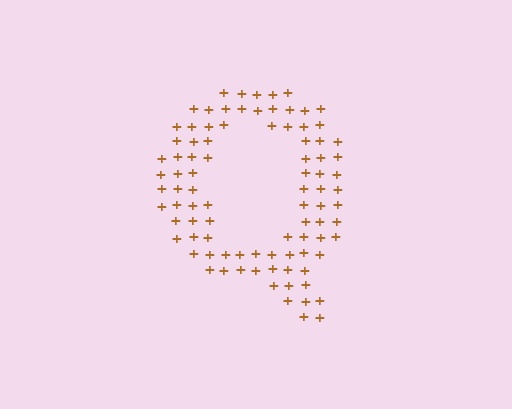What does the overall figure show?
The overall figure shows the letter Q.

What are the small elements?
The small elements are plus signs.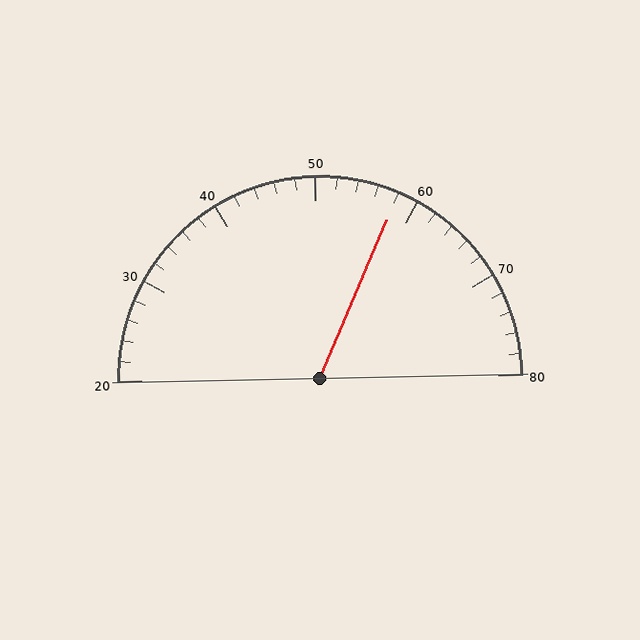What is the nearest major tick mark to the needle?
The nearest major tick mark is 60.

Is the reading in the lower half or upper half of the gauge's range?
The reading is in the upper half of the range (20 to 80).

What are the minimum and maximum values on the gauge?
The gauge ranges from 20 to 80.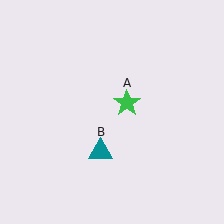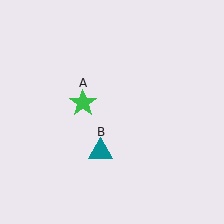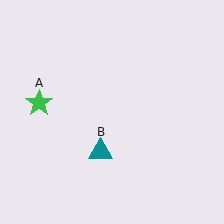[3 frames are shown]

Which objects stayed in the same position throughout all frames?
Teal triangle (object B) remained stationary.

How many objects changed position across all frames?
1 object changed position: green star (object A).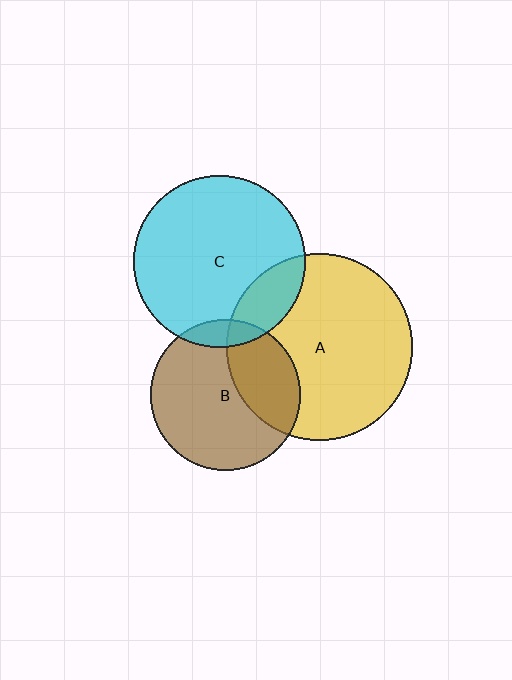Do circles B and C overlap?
Yes.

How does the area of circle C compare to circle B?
Approximately 1.3 times.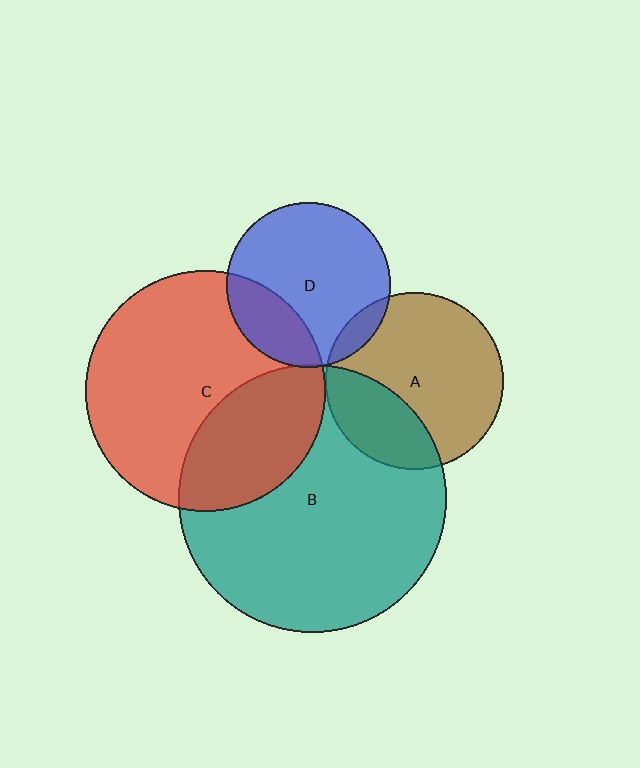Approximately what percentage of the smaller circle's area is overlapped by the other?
Approximately 30%.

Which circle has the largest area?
Circle B (teal).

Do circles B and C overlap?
Yes.